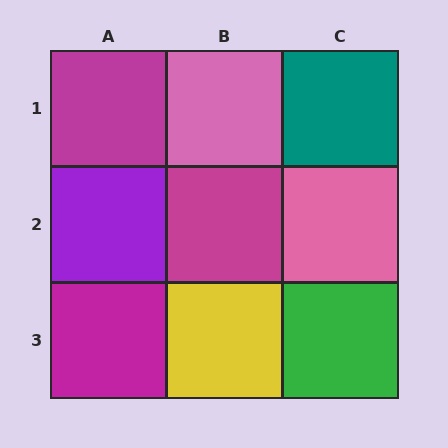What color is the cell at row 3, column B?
Yellow.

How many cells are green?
1 cell is green.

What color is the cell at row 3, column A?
Magenta.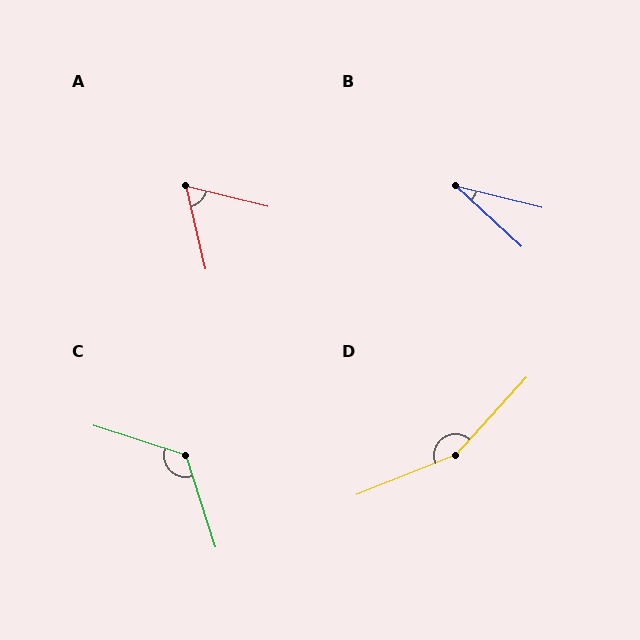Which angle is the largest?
D, at approximately 154 degrees.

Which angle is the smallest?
B, at approximately 29 degrees.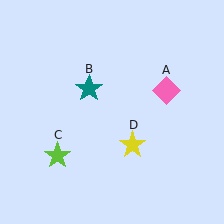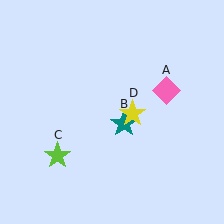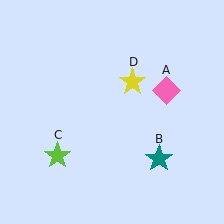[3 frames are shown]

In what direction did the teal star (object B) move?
The teal star (object B) moved down and to the right.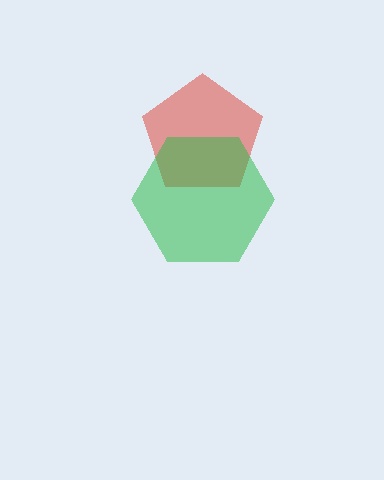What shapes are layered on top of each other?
The layered shapes are: a red pentagon, a green hexagon.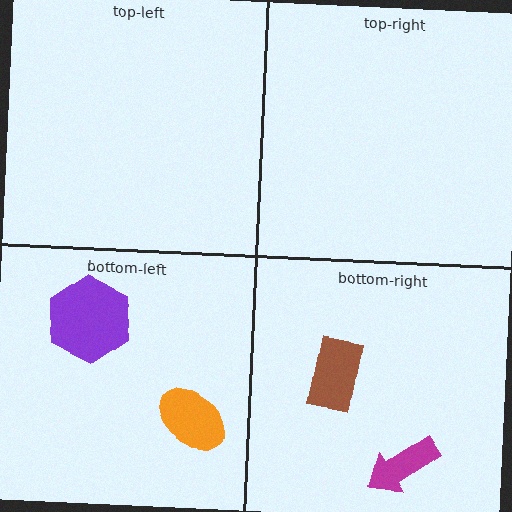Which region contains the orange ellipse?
The bottom-left region.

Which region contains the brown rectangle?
The bottom-right region.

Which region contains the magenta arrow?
The bottom-right region.